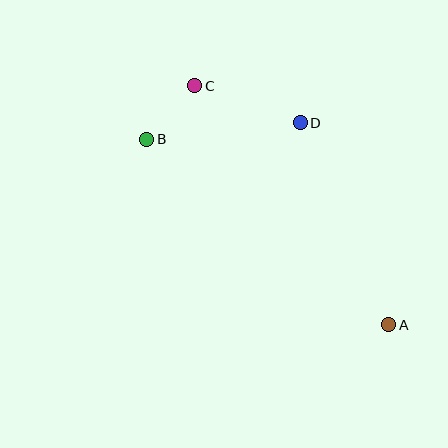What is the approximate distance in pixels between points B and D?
The distance between B and D is approximately 155 pixels.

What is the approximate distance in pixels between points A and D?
The distance between A and D is approximately 220 pixels.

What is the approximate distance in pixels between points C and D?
The distance between C and D is approximately 112 pixels.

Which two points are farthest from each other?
Points A and C are farthest from each other.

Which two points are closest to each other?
Points B and C are closest to each other.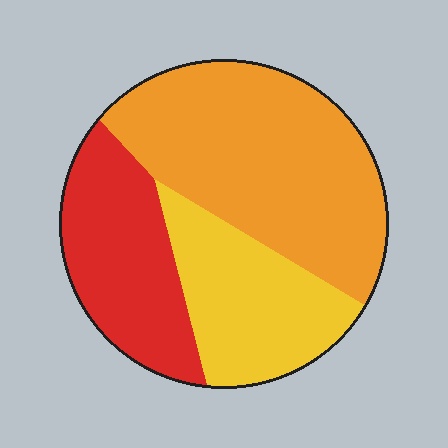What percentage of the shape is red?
Red covers 26% of the shape.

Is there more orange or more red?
Orange.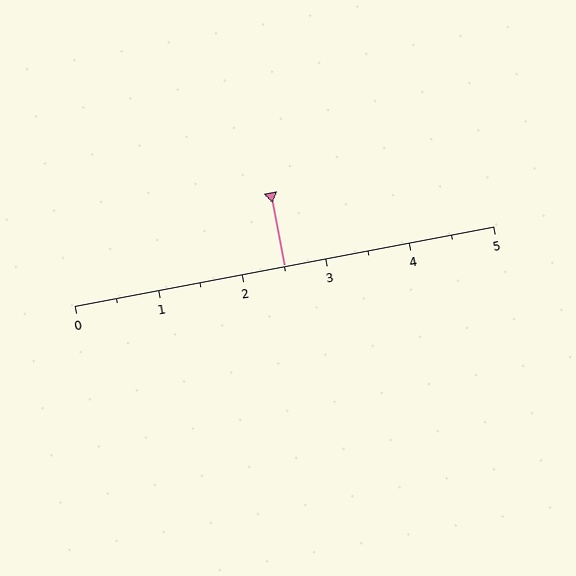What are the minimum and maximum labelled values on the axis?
The axis runs from 0 to 5.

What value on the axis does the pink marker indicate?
The marker indicates approximately 2.5.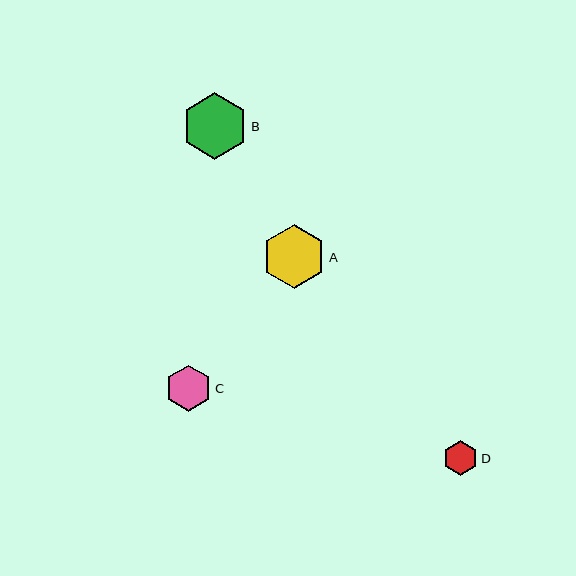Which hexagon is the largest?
Hexagon B is the largest with a size of approximately 67 pixels.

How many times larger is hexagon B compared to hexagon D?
Hexagon B is approximately 1.9 times the size of hexagon D.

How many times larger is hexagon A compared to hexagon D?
Hexagon A is approximately 1.8 times the size of hexagon D.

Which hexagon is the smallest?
Hexagon D is the smallest with a size of approximately 35 pixels.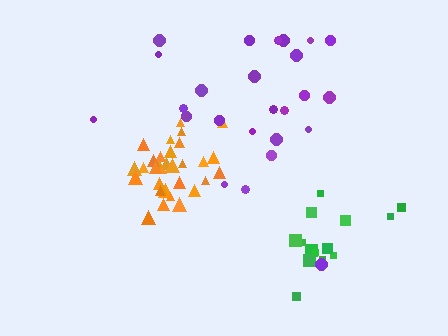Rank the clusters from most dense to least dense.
orange, green, purple.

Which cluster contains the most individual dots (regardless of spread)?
Orange (33).